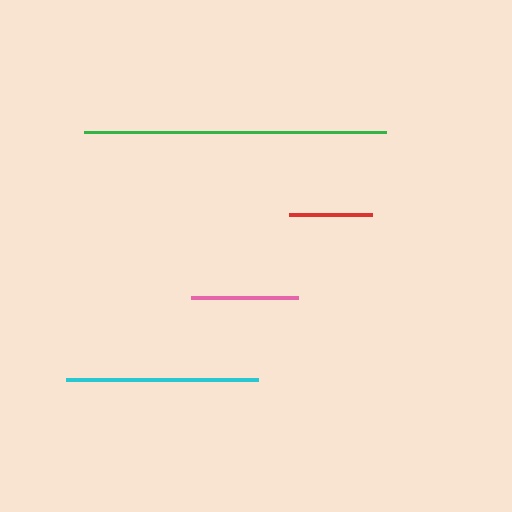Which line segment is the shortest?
The red line is the shortest at approximately 84 pixels.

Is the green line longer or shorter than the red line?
The green line is longer than the red line.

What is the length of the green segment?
The green segment is approximately 303 pixels long.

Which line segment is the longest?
The green line is the longest at approximately 303 pixels.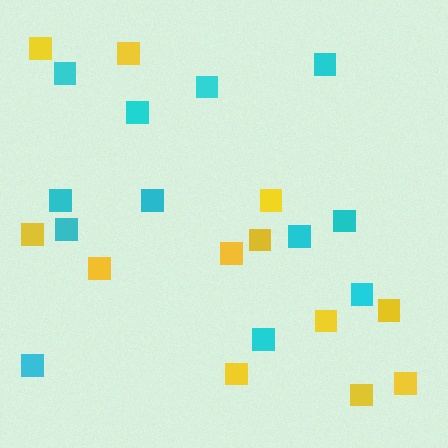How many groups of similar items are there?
There are 2 groups: one group of yellow squares (12) and one group of cyan squares (12).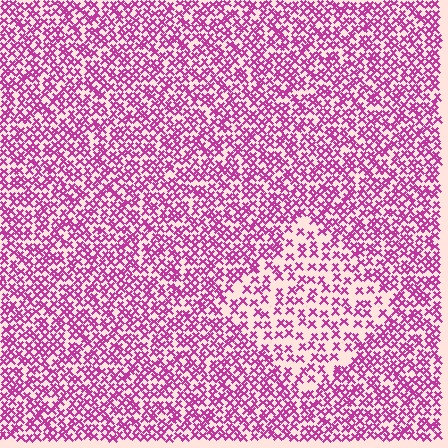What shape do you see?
I see a diamond.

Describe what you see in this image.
The image contains small magenta elements arranged at two different densities. A diamond-shaped region is visible where the elements are less densely packed than the surrounding area.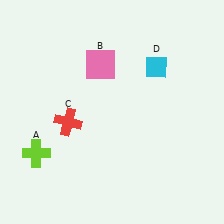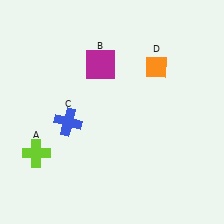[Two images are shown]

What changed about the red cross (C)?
In Image 1, C is red. In Image 2, it changed to blue.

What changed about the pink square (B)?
In Image 1, B is pink. In Image 2, it changed to magenta.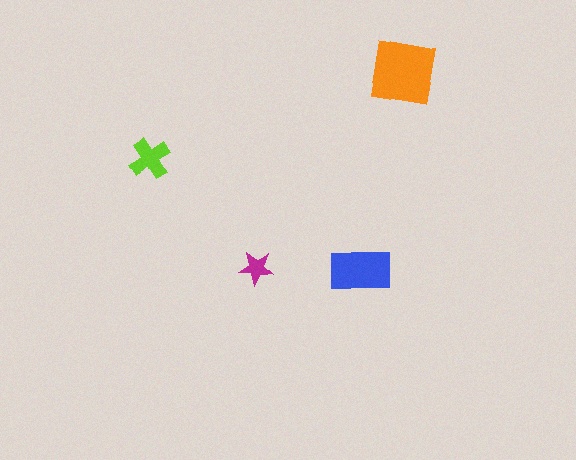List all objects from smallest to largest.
The magenta star, the lime cross, the blue rectangle, the orange square.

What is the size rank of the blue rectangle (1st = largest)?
2nd.